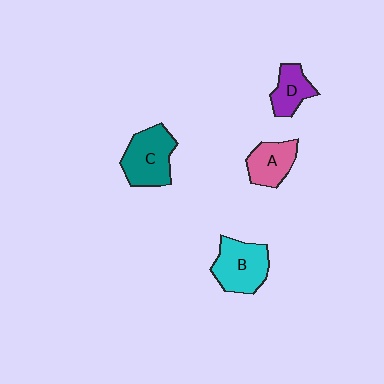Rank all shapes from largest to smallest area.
From largest to smallest: C (teal), B (cyan), A (pink), D (purple).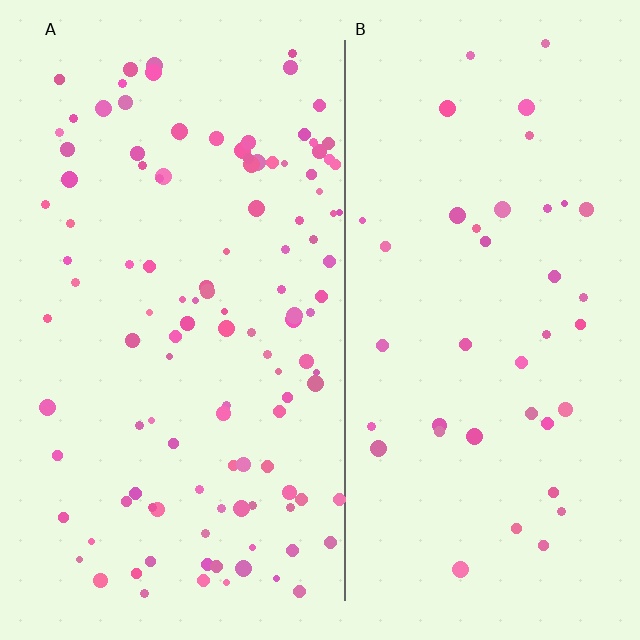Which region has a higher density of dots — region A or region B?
A (the left).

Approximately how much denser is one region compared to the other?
Approximately 2.8× — region A over region B.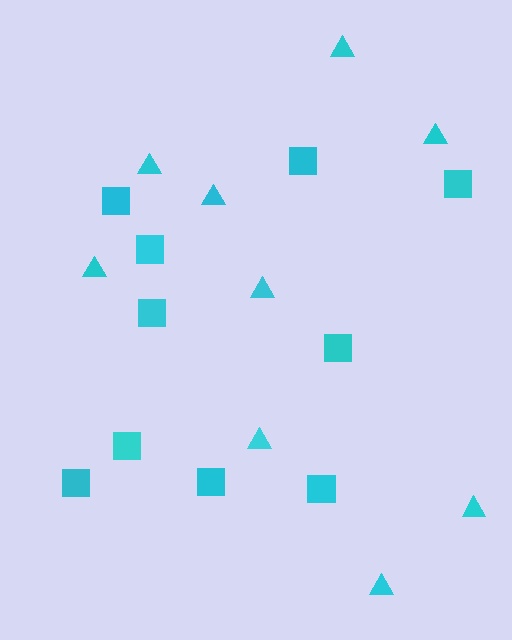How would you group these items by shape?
There are 2 groups: one group of triangles (9) and one group of squares (10).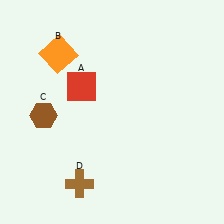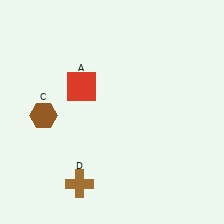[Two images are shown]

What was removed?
The orange square (B) was removed in Image 2.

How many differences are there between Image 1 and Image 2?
There is 1 difference between the two images.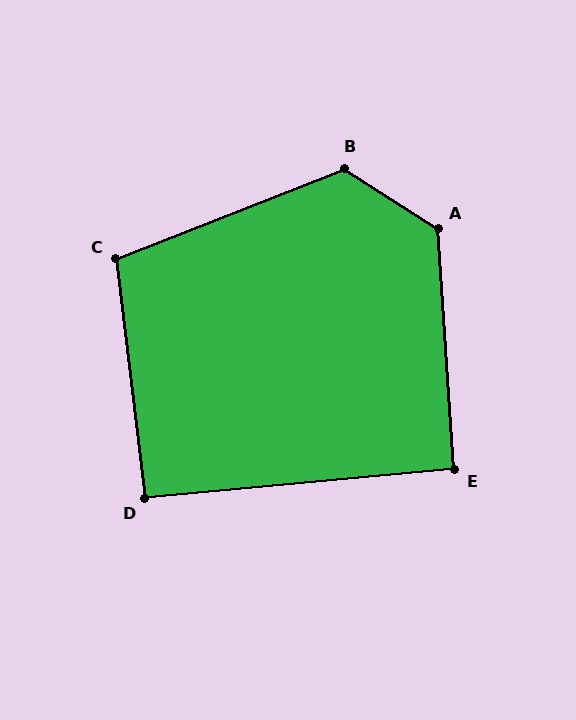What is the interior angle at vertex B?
Approximately 126 degrees (obtuse).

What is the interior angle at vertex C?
Approximately 105 degrees (obtuse).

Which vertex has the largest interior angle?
A, at approximately 127 degrees.